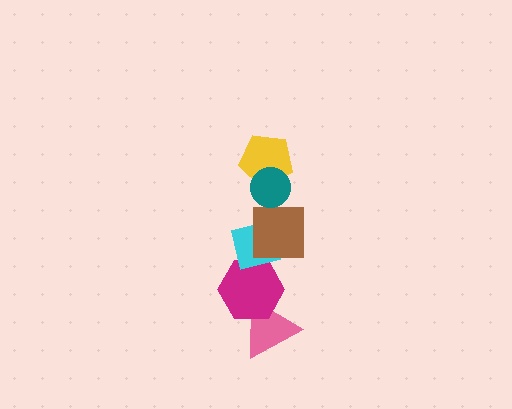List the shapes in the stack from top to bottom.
From top to bottom: the teal circle, the yellow pentagon, the brown square, the cyan square, the magenta hexagon, the pink triangle.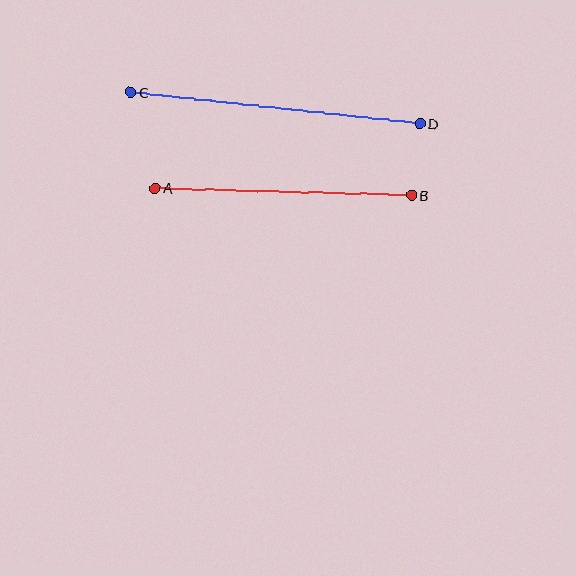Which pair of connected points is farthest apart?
Points C and D are farthest apart.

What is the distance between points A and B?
The distance is approximately 256 pixels.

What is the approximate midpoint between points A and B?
The midpoint is at approximately (283, 191) pixels.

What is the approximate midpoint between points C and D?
The midpoint is at approximately (275, 108) pixels.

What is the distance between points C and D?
The distance is approximately 291 pixels.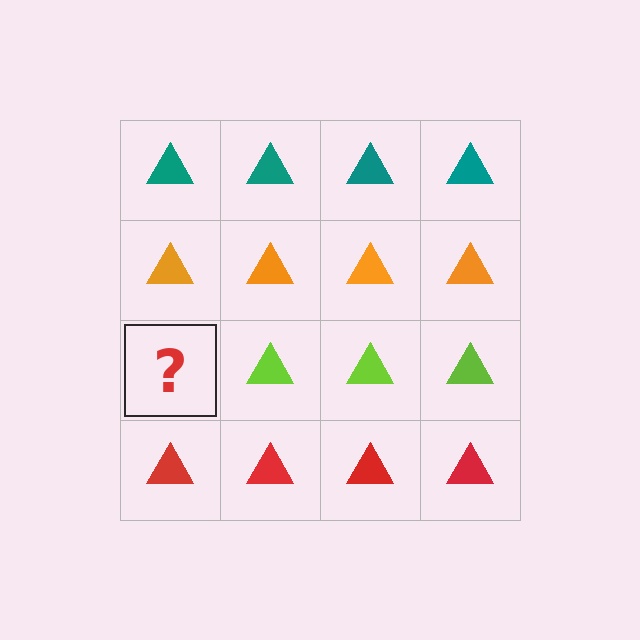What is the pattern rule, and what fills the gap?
The rule is that each row has a consistent color. The gap should be filled with a lime triangle.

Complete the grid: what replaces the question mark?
The question mark should be replaced with a lime triangle.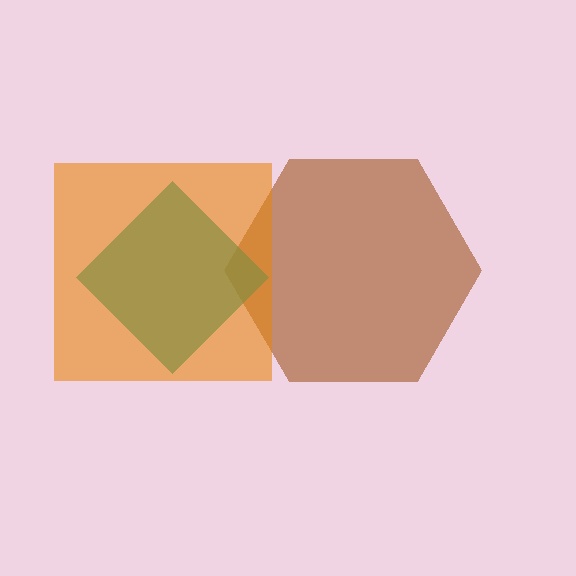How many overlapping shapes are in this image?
There are 3 overlapping shapes in the image.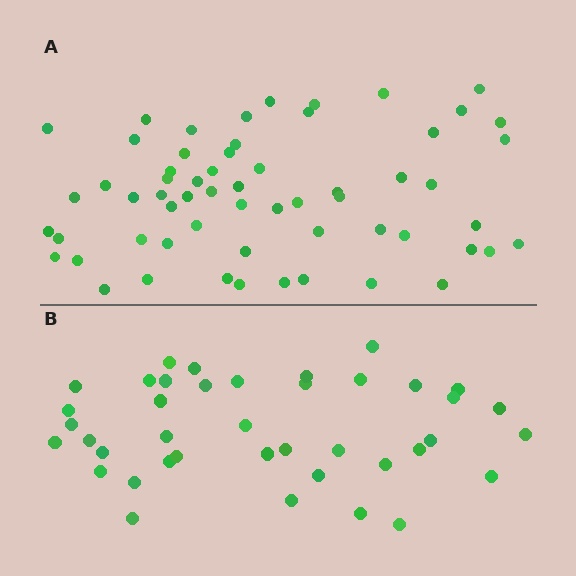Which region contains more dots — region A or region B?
Region A (the top region) has more dots.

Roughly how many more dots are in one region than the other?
Region A has approximately 20 more dots than region B.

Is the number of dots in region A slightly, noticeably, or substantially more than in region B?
Region A has substantially more. The ratio is roughly 1.5 to 1.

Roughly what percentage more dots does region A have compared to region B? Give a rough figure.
About 50% more.